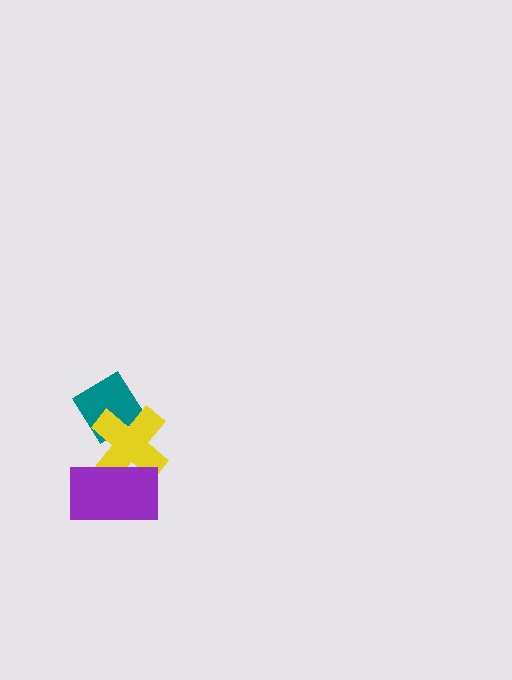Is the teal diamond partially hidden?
Yes, it is partially covered by another shape.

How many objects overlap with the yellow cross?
2 objects overlap with the yellow cross.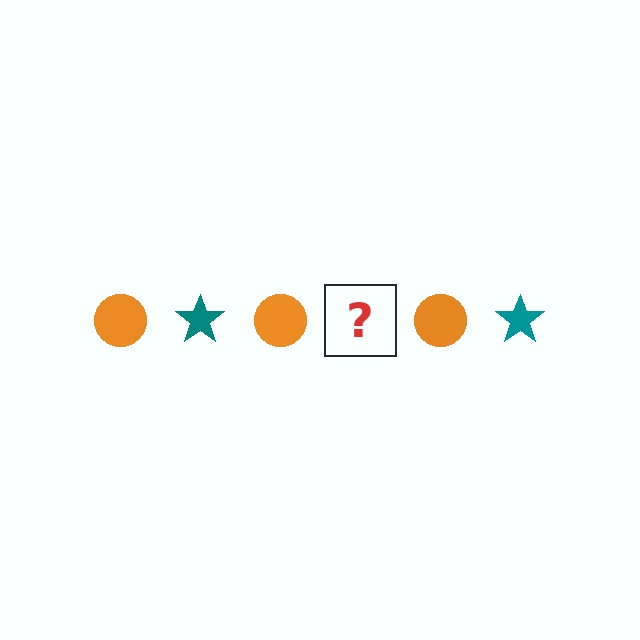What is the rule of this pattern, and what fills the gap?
The rule is that the pattern alternates between orange circle and teal star. The gap should be filled with a teal star.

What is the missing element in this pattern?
The missing element is a teal star.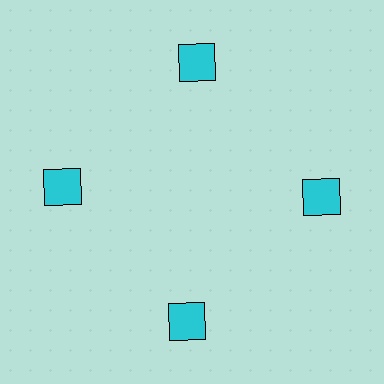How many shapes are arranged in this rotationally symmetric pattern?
There are 4 shapes, arranged in 4 groups of 1.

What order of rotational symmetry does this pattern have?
This pattern has 4-fold rotational symmetry.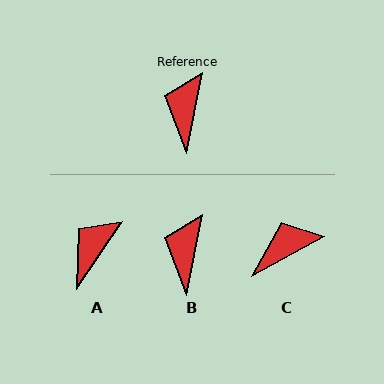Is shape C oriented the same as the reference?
No, it is off by about 50 degrees.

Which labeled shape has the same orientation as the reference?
B.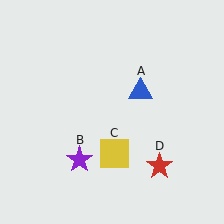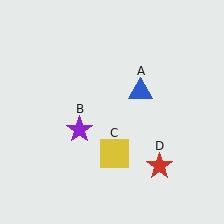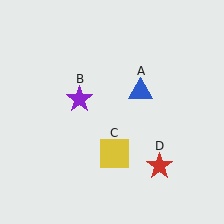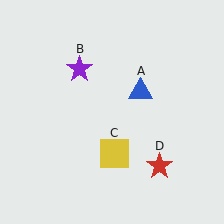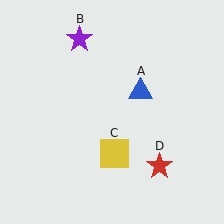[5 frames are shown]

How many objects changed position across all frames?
1 object changed position: purple star (object B).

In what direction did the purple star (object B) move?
The purple star (object B) moved up.